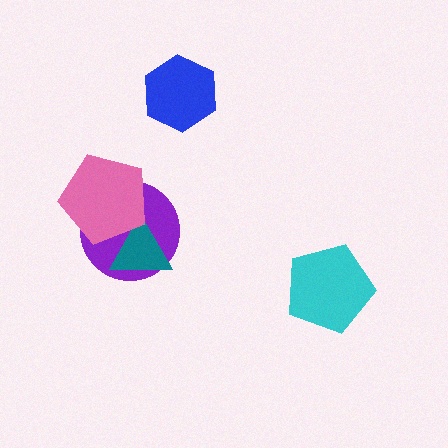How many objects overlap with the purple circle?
2 objects overlap with the purple circle.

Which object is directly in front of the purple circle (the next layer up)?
The teal triangle is directly in front of the purple circle.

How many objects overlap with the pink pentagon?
2 objects overlap with the pink pentagon.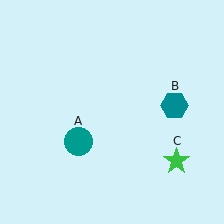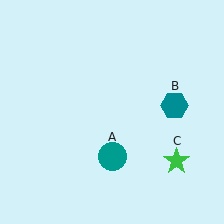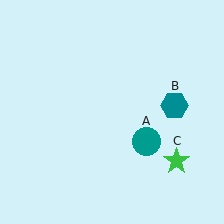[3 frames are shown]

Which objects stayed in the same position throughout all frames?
Teal hexagon (object B) and green star (object C) remained stationary.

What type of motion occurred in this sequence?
The teal circle (object A) rotated counterclockwise around the center of the scene.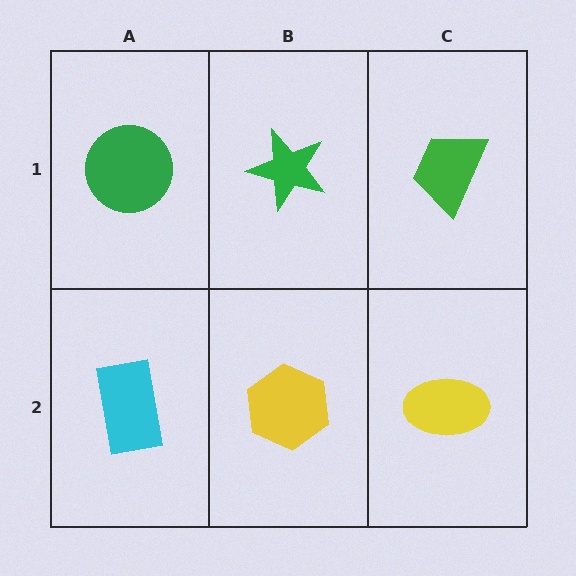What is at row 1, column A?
A green circle.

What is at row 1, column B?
A green star.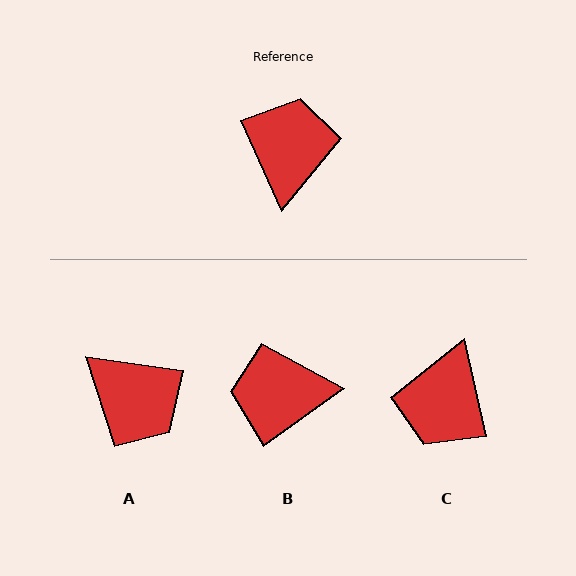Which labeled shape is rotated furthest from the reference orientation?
C, about 168 degrees away.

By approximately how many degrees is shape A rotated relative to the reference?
Approximately 122 degrees clockwise.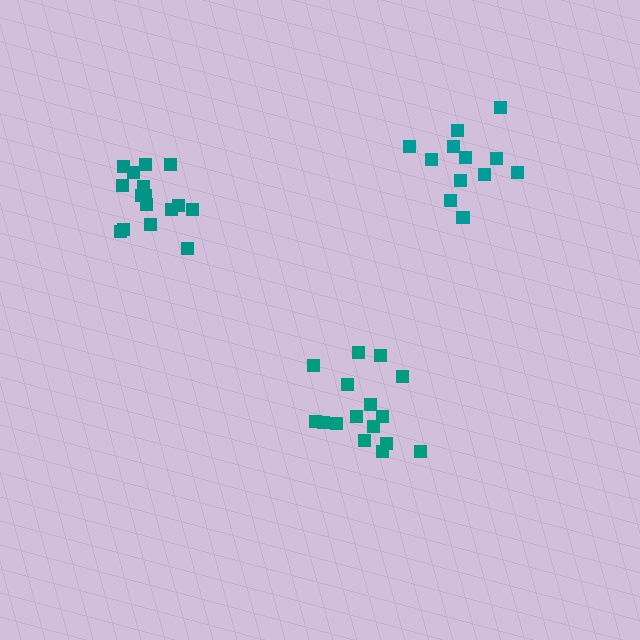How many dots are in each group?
Group 1: 16 dots, Group 2: 12 dots, Group 3: 16 dots (44 total).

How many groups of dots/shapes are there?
There are 3 groups.